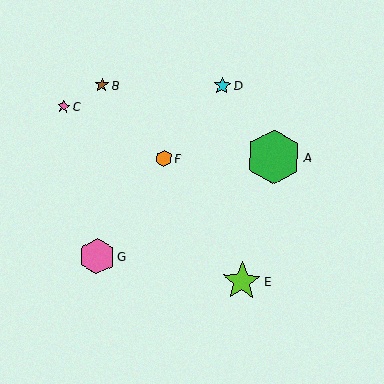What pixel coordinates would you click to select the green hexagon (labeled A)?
Click at (274, 157) to select the green hexagon A.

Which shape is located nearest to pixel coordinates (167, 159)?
The orange hexagon (labeled F) at (164, 158) is nearest to that location.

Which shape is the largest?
The green hexagon (labeled A) is the largest.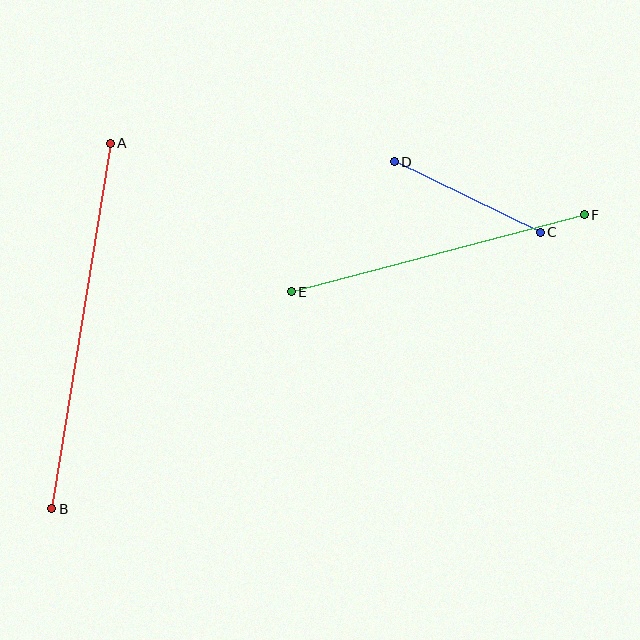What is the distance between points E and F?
The distance is approximately 303 pixels.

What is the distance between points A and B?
The distance is approximately 370 pixels.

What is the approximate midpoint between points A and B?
The midpoint is at approximately (81, 326) pixels.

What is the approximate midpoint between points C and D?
The midpoint is at approximately (467, 197) pixels.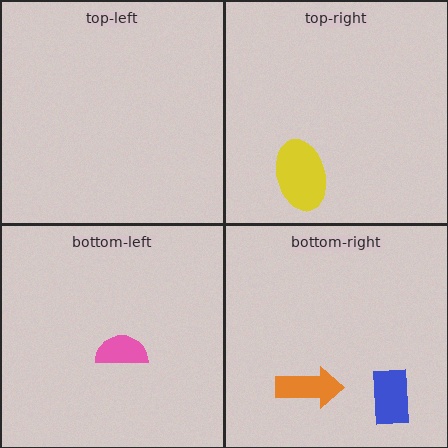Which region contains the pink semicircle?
The bottom-left region.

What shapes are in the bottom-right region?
The orange arrow, the blue rectangle.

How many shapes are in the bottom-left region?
1.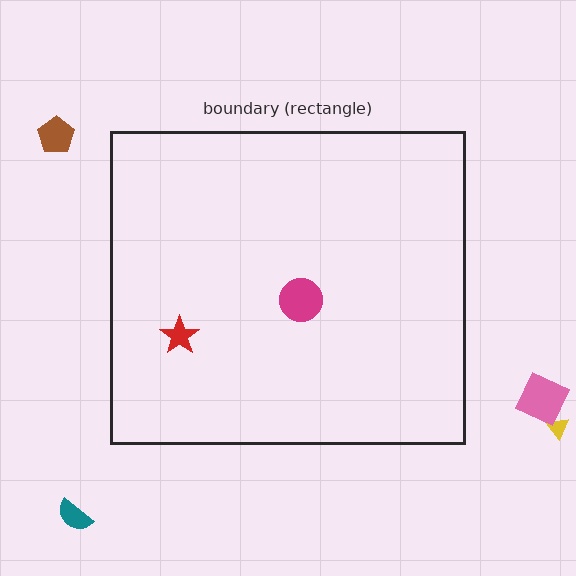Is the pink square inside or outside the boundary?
Outside.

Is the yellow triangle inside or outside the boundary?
Outside.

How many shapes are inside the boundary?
2 inside, 4 outside.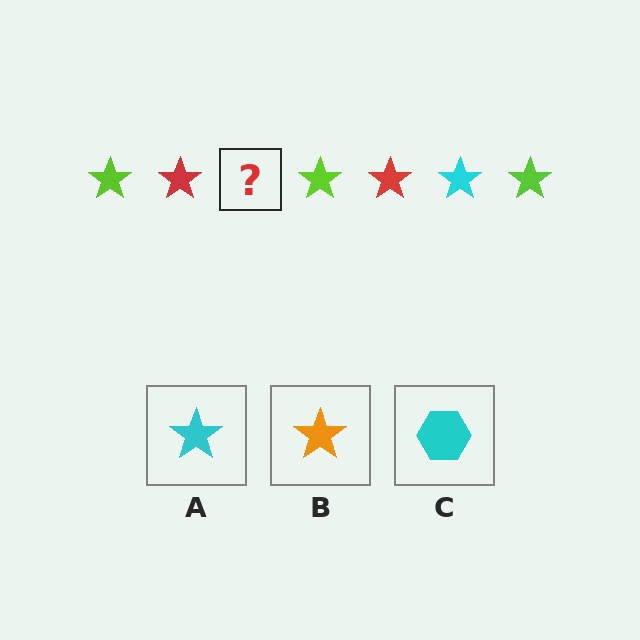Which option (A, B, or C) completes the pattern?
A.